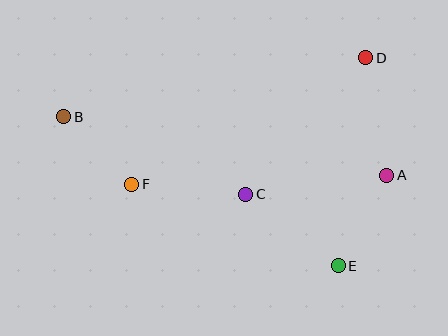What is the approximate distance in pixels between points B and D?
The distance between B and D is approximately 308 pixels.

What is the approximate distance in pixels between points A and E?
The distance between A and E is approximately 103 pixels.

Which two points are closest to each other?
Points B and F are closest to each other.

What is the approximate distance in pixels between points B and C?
The distance between B and C is approximately 198 pixels.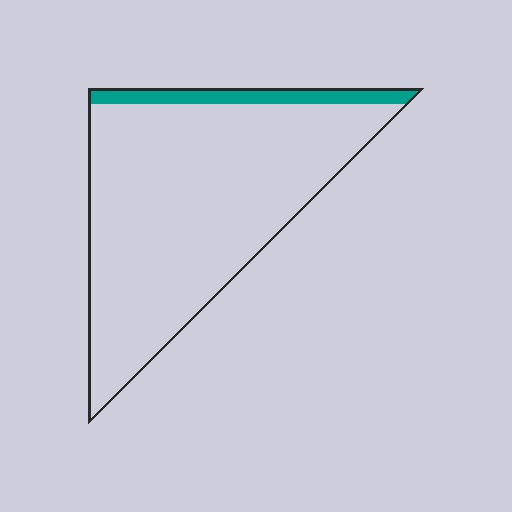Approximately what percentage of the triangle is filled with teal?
Approximately 10%.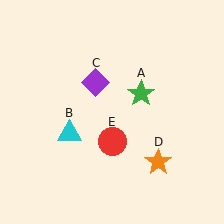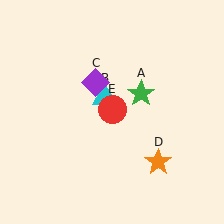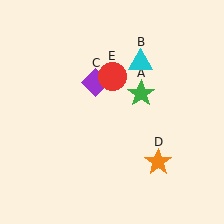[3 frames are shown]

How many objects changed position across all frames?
2 objects changed position: cyan triangle (object B), red circle (object E).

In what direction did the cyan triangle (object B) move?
The cyan triangle (object B) moved up and to the right.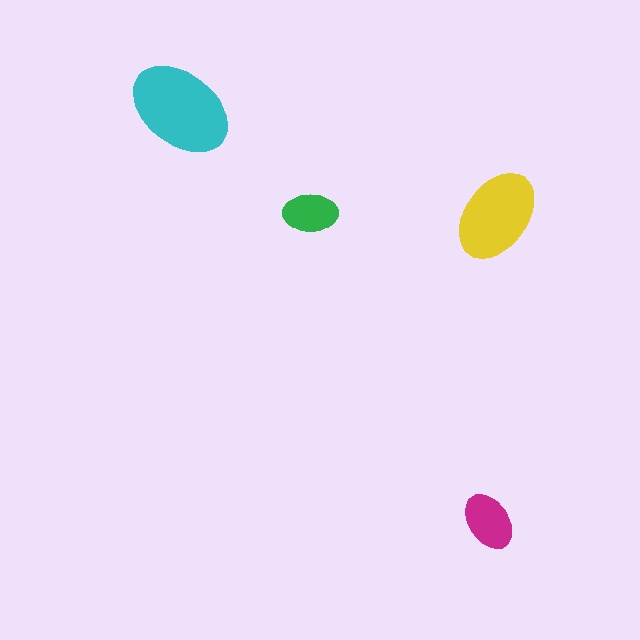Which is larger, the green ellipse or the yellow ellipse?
The yellow one.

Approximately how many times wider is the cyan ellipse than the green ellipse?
About 2 times wider.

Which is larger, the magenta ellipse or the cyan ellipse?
The cyan one.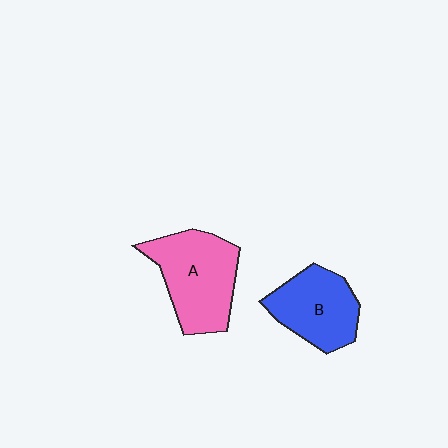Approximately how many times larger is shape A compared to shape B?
Approximately 1.2 times.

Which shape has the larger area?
Shape A (pink).